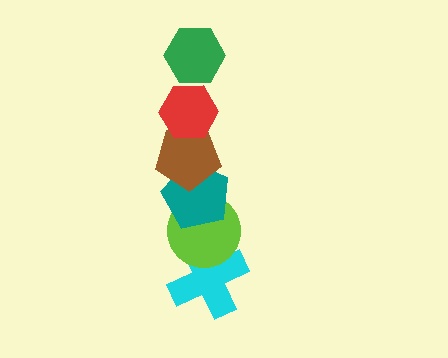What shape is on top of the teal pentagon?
The brown pentagon is on top of the teal pentagon.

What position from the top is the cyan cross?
The cyan cross is 6th from the top.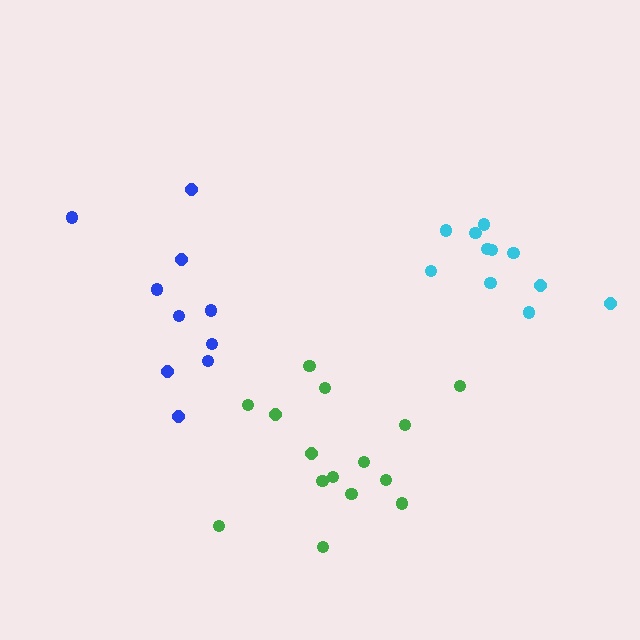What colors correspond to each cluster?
The clusters are colored: green, cyan, blue.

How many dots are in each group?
Group 1: 15 dots, Group 2: 11 dots, Group 3: 10 dots (36 total).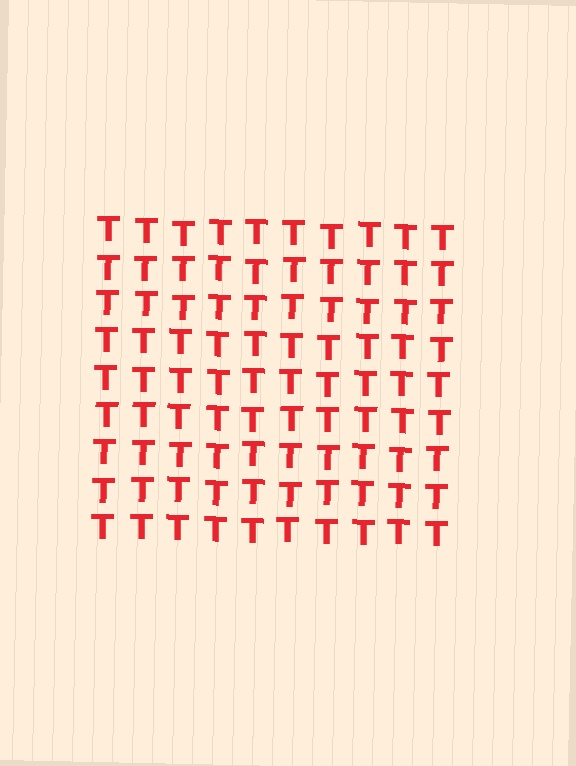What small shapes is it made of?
It is made of small letter T's.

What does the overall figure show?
The overall figure shows a square.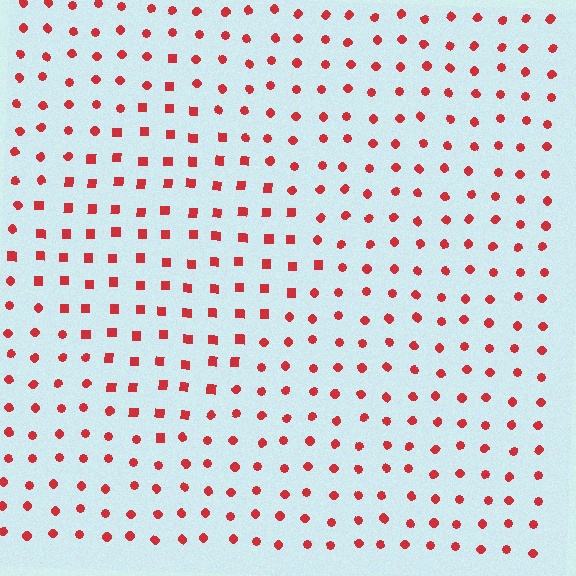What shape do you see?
I see a diamond.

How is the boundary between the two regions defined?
The boundary is defined by a change in element shape: squares inside vs. circles outside. All elements share the same color and spacing.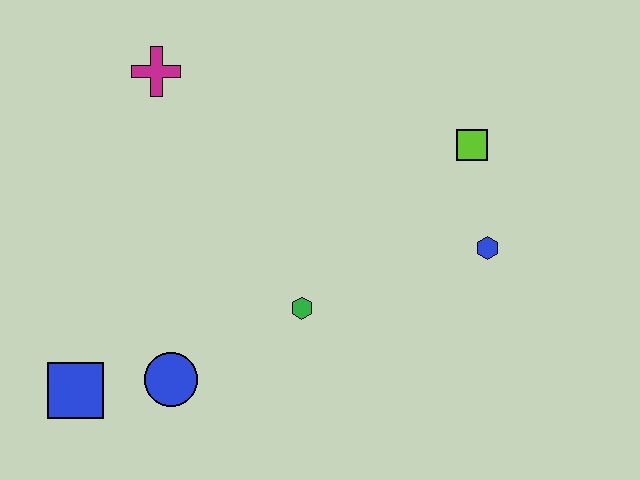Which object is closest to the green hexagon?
The blue circle is closest to the green hexagon.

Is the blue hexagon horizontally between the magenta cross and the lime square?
No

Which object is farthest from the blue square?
The lime square is farthest from the blue square.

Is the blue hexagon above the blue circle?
Yes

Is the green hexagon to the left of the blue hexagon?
Yes